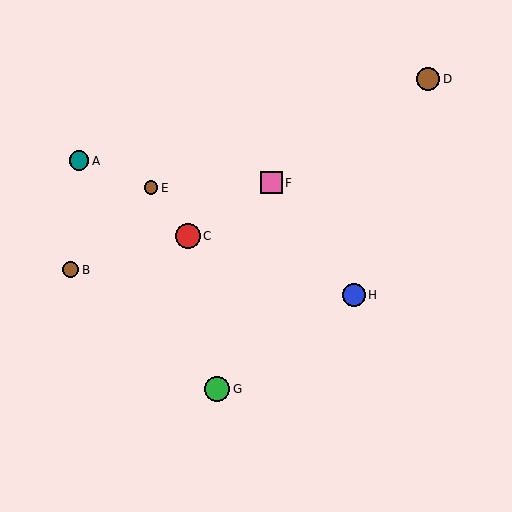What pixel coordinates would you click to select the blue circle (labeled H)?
Click at (354, 295) to select the blue circle H.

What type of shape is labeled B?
Shape B is a brown circle.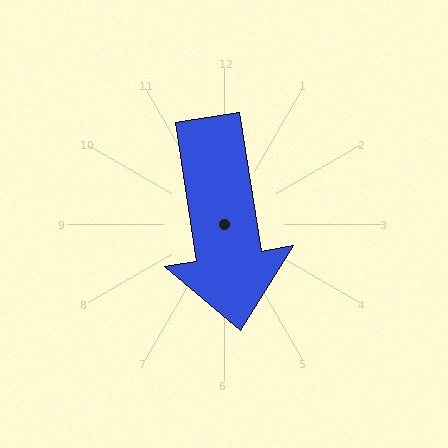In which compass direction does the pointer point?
South.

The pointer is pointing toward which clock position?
Roughly 6 o'clock.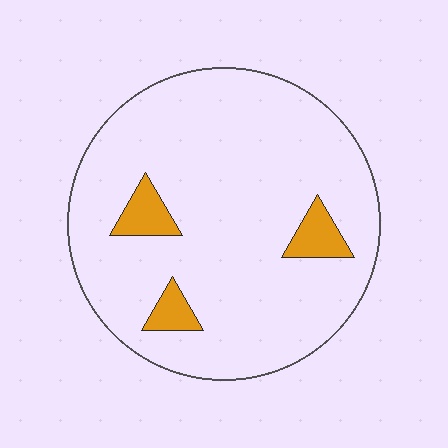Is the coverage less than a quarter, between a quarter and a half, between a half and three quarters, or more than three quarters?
Less than a quarter.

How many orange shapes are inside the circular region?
3.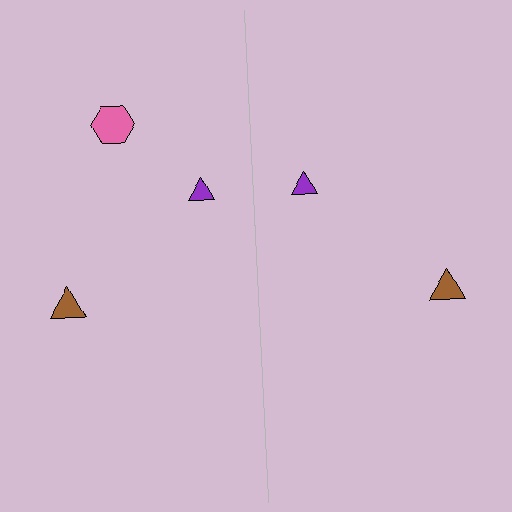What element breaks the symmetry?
A pink hexagon is missing from the right side.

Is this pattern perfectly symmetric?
No, the pattern is not perfectly symmetric. A pink hexagon is missing from the right side.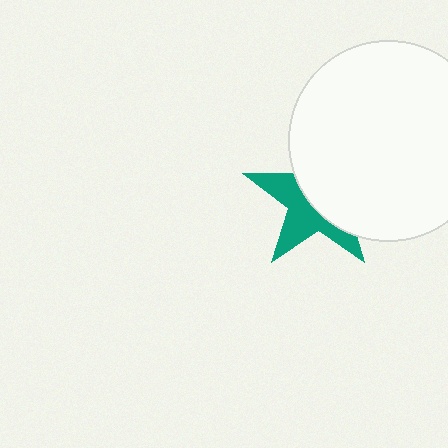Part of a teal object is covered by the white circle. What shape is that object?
It is a star.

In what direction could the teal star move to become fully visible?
The teal star could move left. That would shift it out from behind the white circle entirely.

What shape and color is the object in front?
The object in front is a white circle.